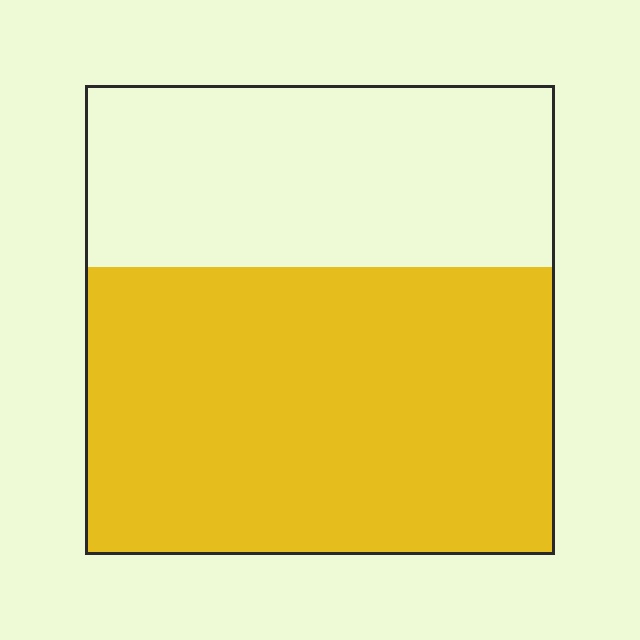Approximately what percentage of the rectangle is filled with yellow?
Approximately 60%.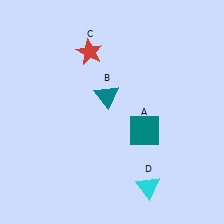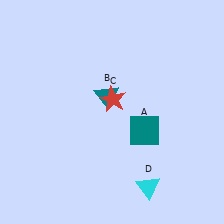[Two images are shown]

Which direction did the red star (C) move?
The red star (C) moved down.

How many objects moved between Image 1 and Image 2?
1 object moved between the two images.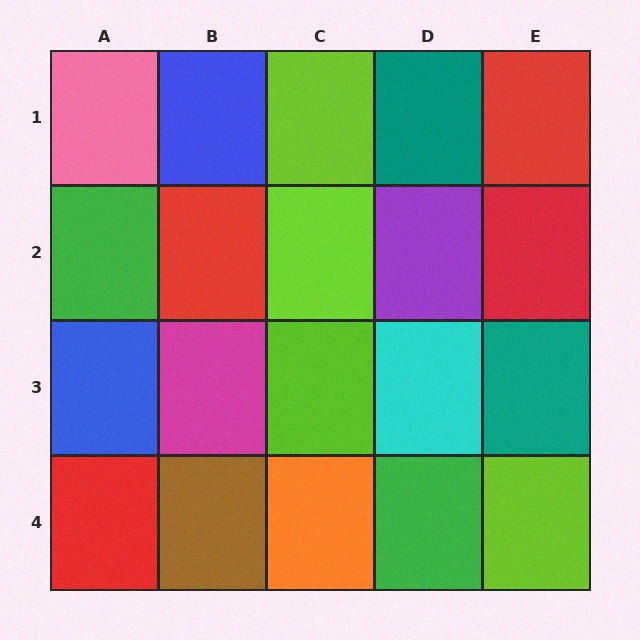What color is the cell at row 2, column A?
Green.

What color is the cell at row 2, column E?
Red.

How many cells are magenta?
1 cell is magenta.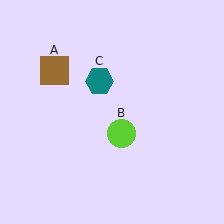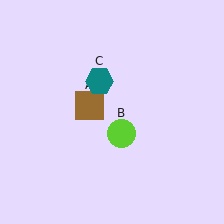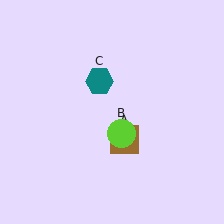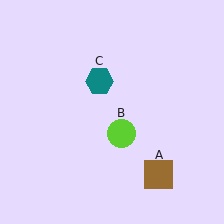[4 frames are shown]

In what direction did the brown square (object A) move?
The brown square (object A) moved down and to the right.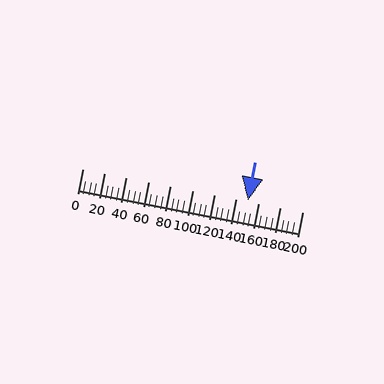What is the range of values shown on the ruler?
The ruler shows values from 0 to 200.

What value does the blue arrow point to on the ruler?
The blue arrow points to approximately 150.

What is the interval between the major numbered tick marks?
The major tick marks are spaced 20 units apart.